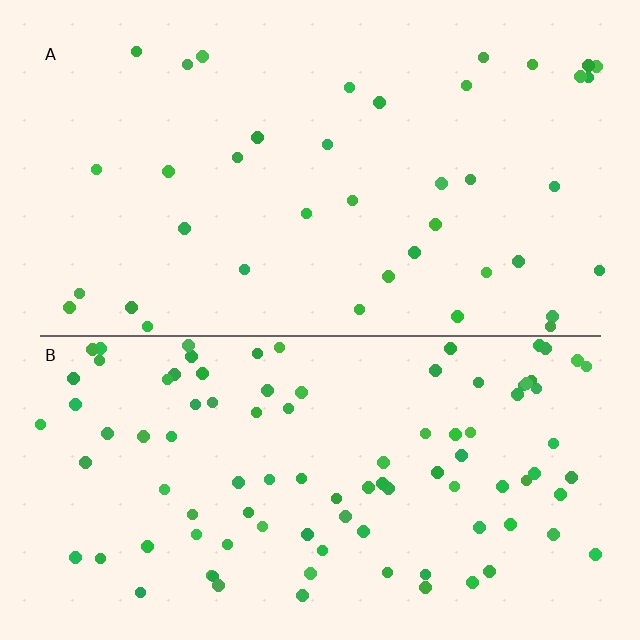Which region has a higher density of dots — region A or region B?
B (the bottom).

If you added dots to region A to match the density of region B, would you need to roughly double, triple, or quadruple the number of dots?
Approximately double.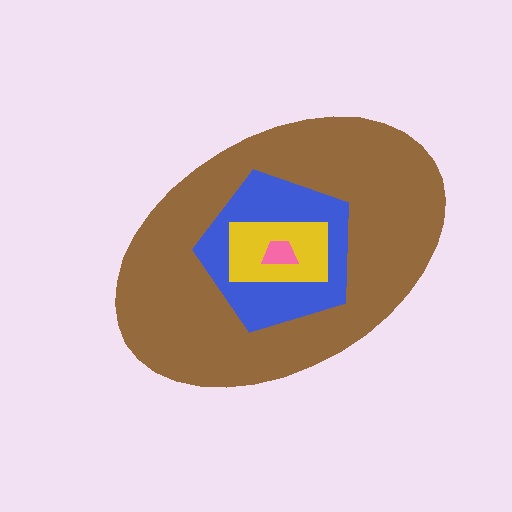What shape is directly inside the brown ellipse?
The blue pentagon.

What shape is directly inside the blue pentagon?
The yellow rectangle.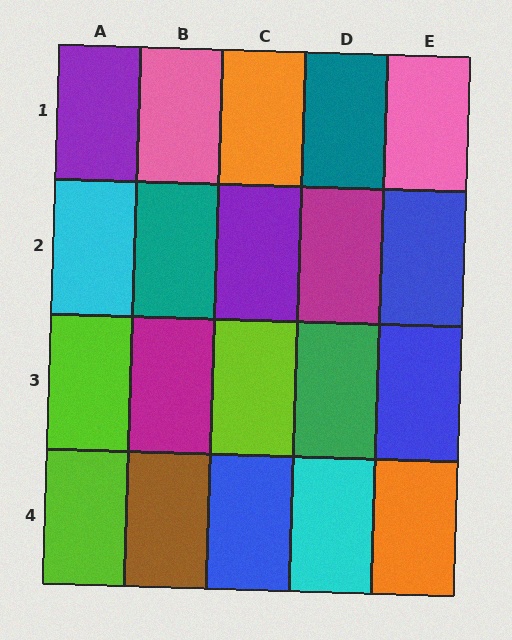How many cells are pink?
2 cells are pink.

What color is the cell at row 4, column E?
Orange.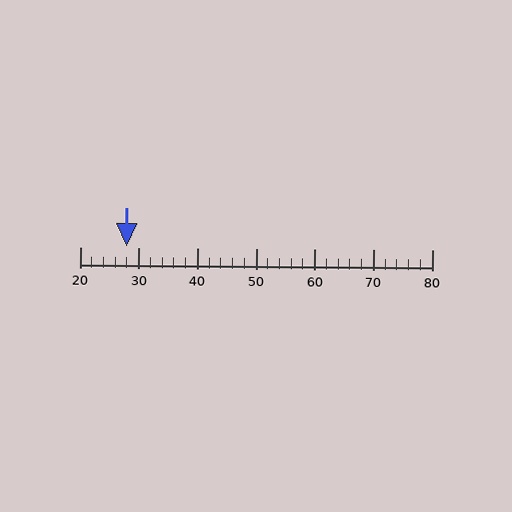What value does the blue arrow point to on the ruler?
The blue arrow points to approximately 28.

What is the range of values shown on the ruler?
The ruler shows values from 20 to 80.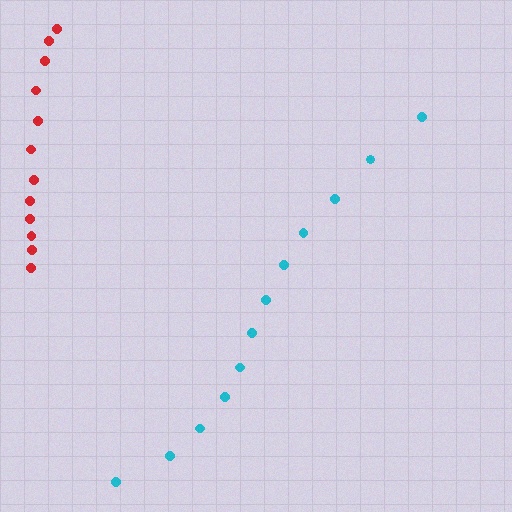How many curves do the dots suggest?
There are 2 distinct paths.